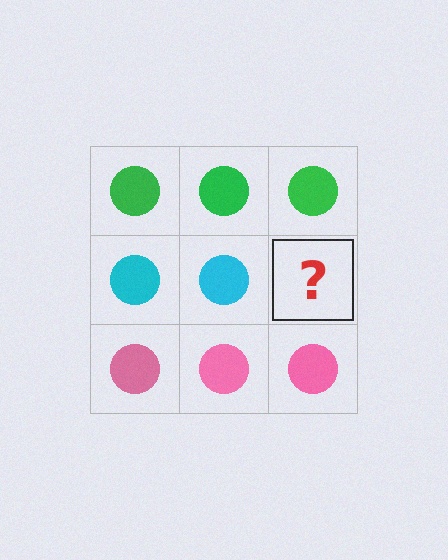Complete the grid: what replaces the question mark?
The question mark should be replaced with a cyan circle.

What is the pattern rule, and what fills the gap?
The rule is that each row has a consistent color. The gap should be filled with a cyan circle.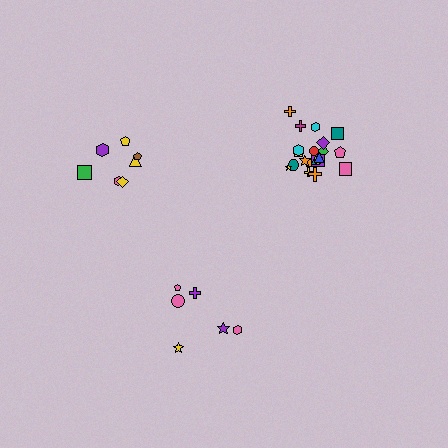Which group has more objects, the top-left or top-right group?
The top-right group.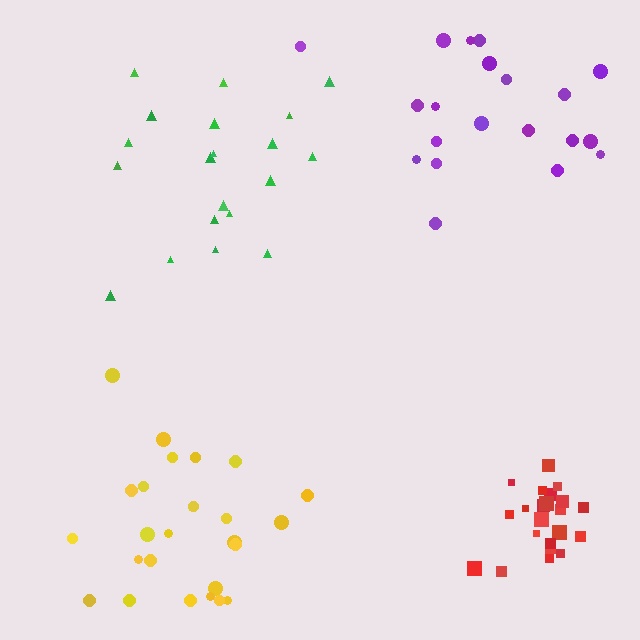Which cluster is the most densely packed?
Red.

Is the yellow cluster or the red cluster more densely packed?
Red.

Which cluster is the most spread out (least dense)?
Purple.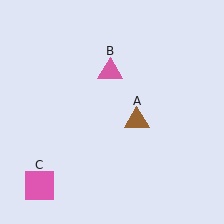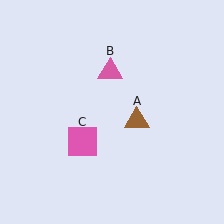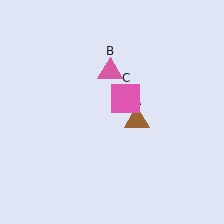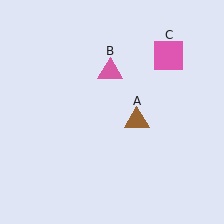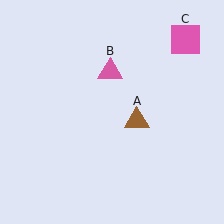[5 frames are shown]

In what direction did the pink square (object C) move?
The pink square (object C) moved up and to the right.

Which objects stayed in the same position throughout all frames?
Brown triangle (object A) and pink triangle (object B) remained stationary.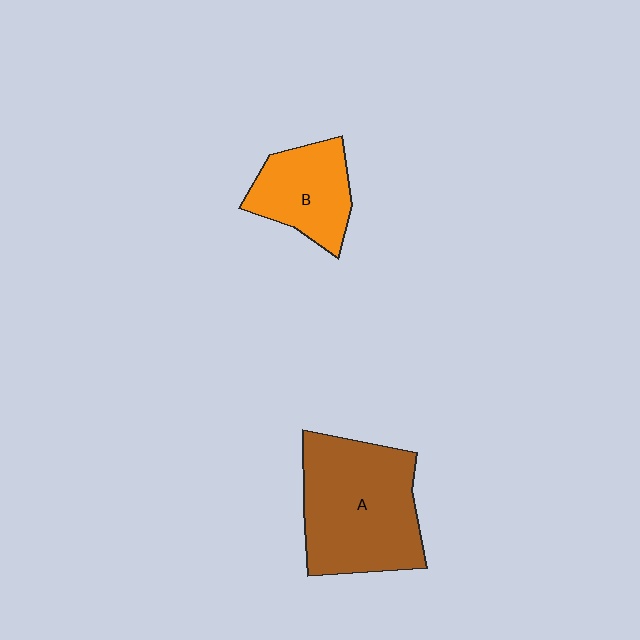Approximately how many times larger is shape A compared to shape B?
Approximately 1.8 times.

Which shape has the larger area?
Shape A (brown).